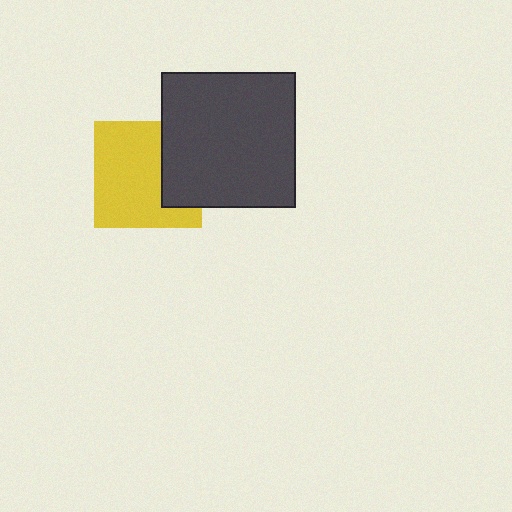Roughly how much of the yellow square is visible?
Most of it is visible (roughly 70%).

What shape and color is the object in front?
The object in front is a dark gray square.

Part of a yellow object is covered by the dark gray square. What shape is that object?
It is a square.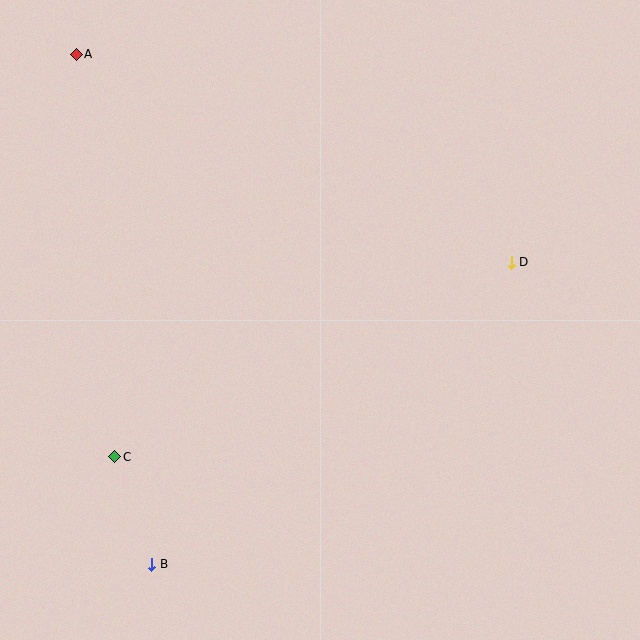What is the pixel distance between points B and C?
The distance between B and C is 114 pixels.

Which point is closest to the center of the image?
Point D at (511, 262) is closest to the center.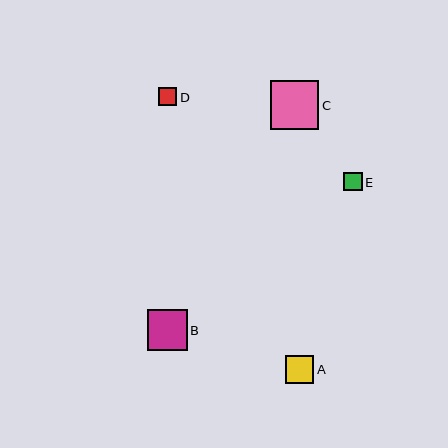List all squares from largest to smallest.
From largest to smallest: C, B, A, E, D.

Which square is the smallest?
Square D is the smallest with a size of approximately 18 pixels.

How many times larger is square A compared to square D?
Square A is approximately 1.6 times the size of square D.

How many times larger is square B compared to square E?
Square B is approximately 2.2 times the size of square E.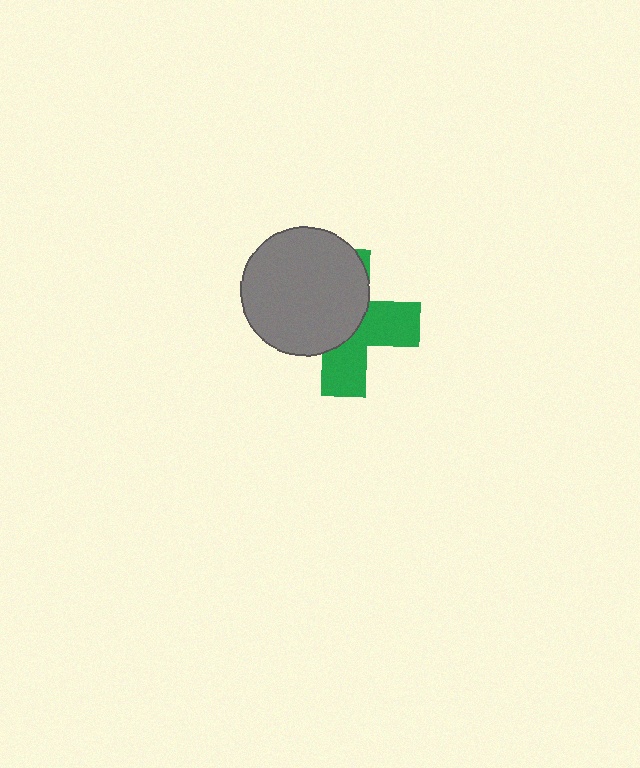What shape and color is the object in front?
The object in front is a gray circle.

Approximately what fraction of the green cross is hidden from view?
Roughly 55% of the green cross is hidden behind the gray circle.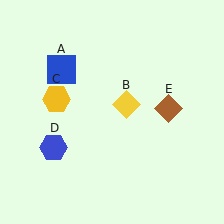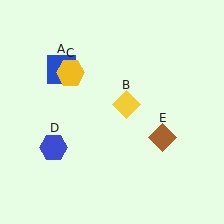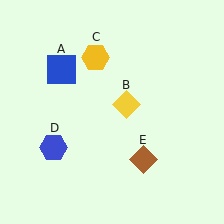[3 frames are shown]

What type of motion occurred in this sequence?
The yellow hexagon (object C), brown diamond (object E) rotated clockwise around the center of the scene.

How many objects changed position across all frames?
2 objects changed position: yellow hexagon (object C), brown diamond (object E).